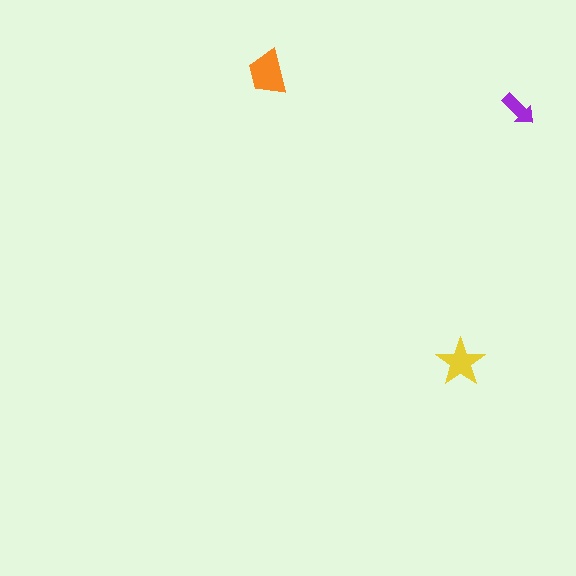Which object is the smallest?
The purple arrow.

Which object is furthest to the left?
The orange trapezoid is leftmost.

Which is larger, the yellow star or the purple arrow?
The yellow star.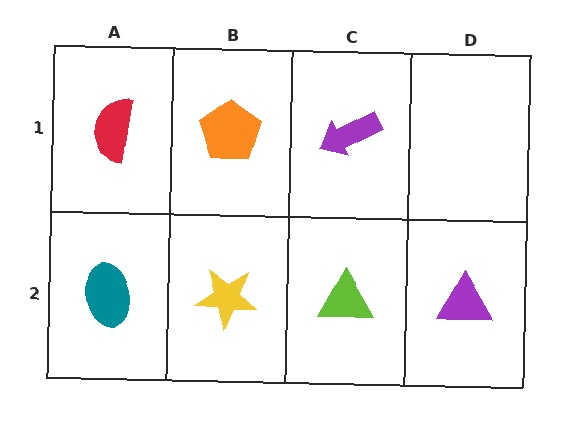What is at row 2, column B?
A yellow star.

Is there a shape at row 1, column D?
No, that cell is empty.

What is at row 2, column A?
A teal ellipse.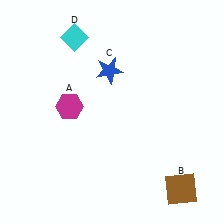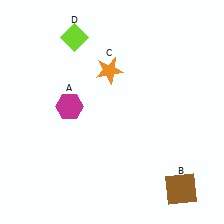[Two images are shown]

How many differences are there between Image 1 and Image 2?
There are 2 differences between the two images.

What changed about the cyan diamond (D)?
In Image 1, D is cyan. In Image 2, it changed to lime.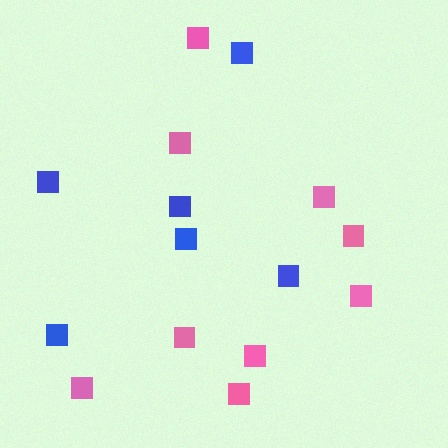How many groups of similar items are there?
There are 2 groups: one group of blue squares (6) and one group of pink squares (9).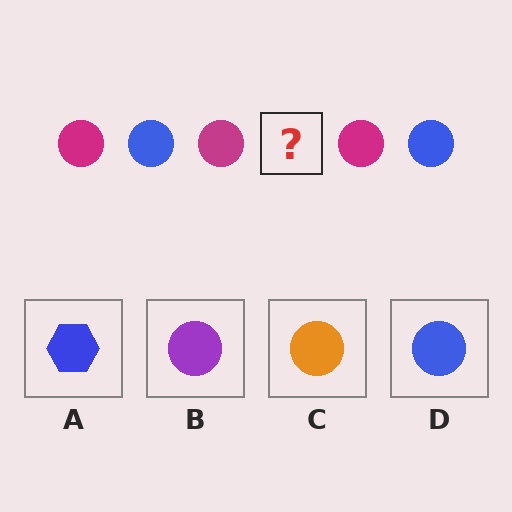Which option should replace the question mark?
Option D.